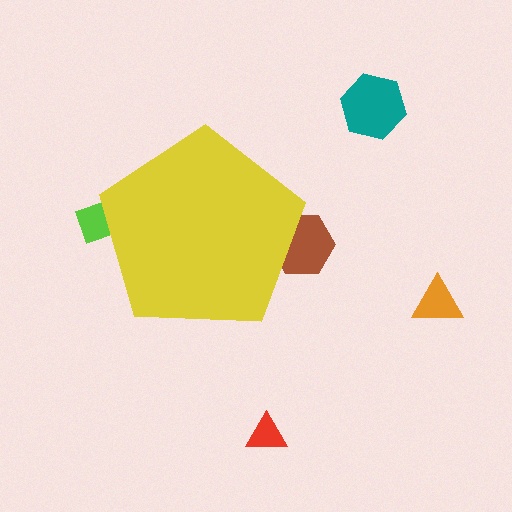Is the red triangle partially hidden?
No, the red triangle is fully visible.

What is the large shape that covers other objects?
A yellow pentagon.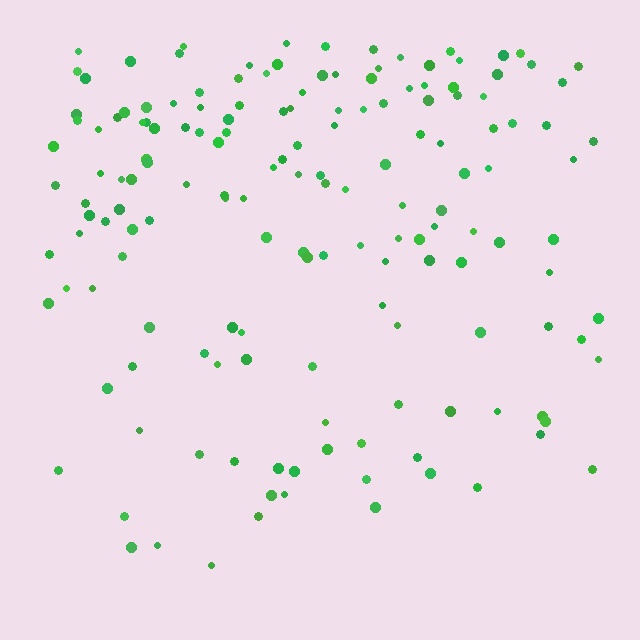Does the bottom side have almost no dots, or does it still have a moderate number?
Still a moderate number, just noticeably fewer than the top.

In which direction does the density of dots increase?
From bottom to top, with the top side densest.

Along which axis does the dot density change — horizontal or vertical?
Vertical.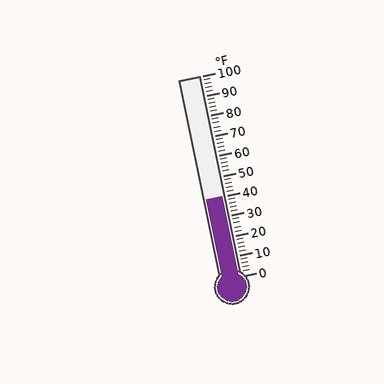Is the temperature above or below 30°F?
The temperature is above 30°F.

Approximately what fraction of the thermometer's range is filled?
The thermometer is filled to approximately 40% of its range.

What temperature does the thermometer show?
The thermometer shows approximately 40°F.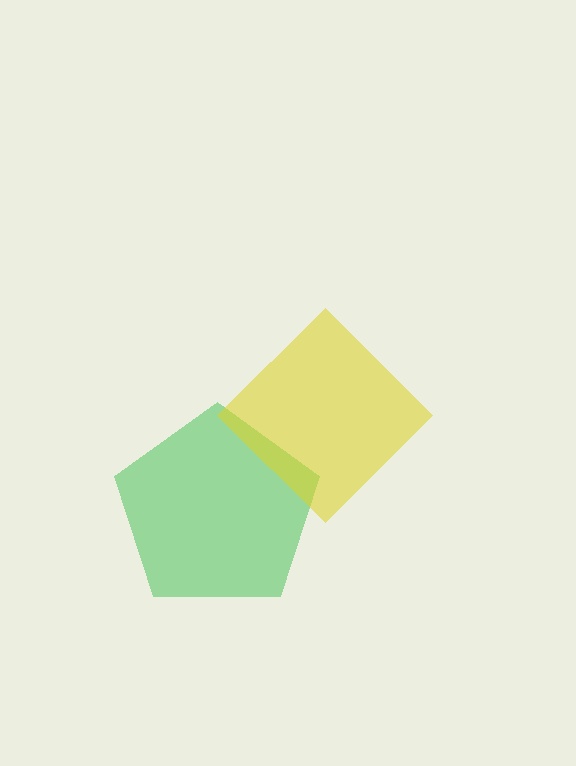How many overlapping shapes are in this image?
There are 2 overlapping shapes in the image.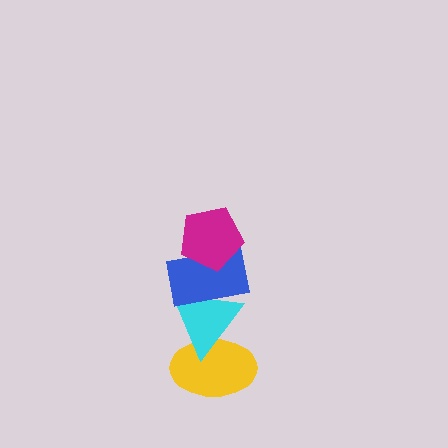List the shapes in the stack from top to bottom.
From top to bottom: the magenta pentagon, the blue rectangle, the cyan triangle, the yellow ellipse.